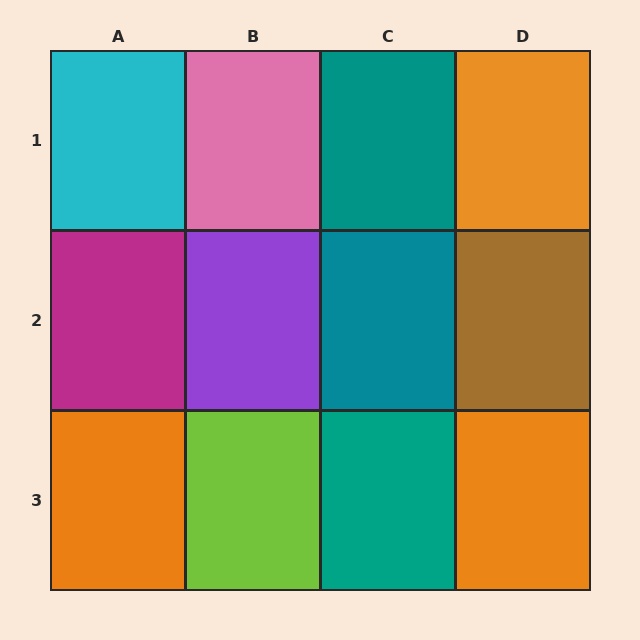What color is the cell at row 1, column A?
Cyan.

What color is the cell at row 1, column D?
Orange.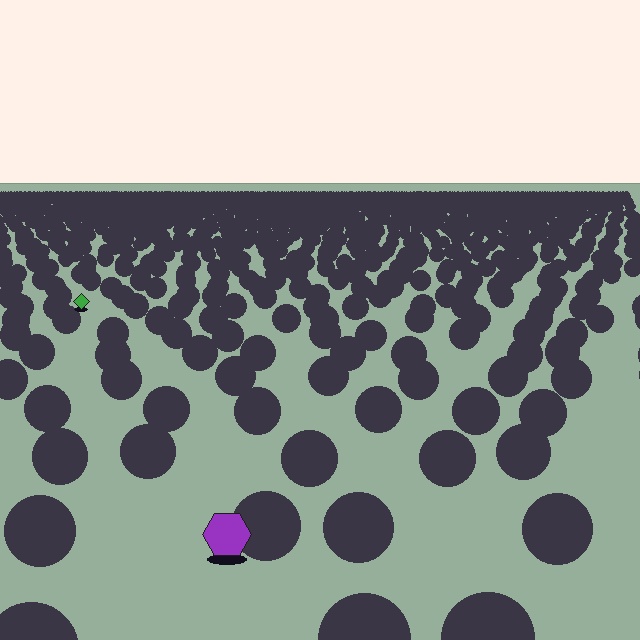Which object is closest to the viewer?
The purple hexagon is closest. The texture marks near it are larger and more spread out.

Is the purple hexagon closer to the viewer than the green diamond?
Yes. The purple hexagon is closer — you can tell from the texture gradient: the ground texture is coarser near it.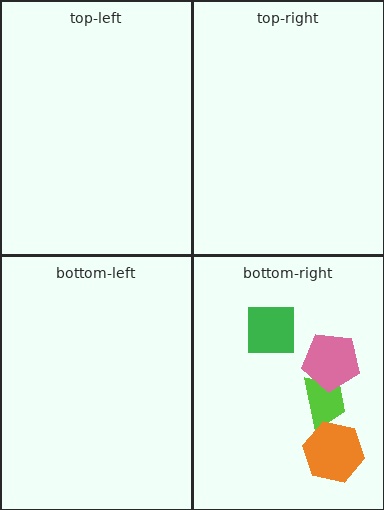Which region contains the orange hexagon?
The bottom-right region.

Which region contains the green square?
The bottom-right region.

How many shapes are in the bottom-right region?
4.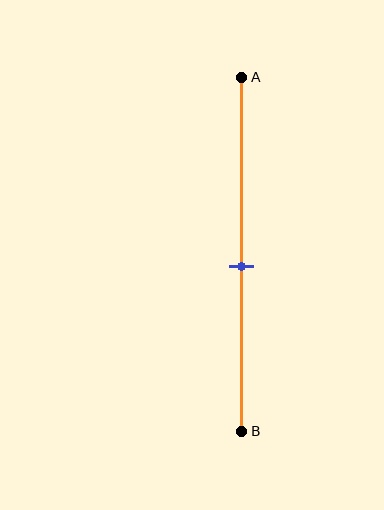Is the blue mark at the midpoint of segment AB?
No, the mark is at about 55% from A, not at the 50% midpoint.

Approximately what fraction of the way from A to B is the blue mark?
The blue mark is approximately 55% of the way from A to B.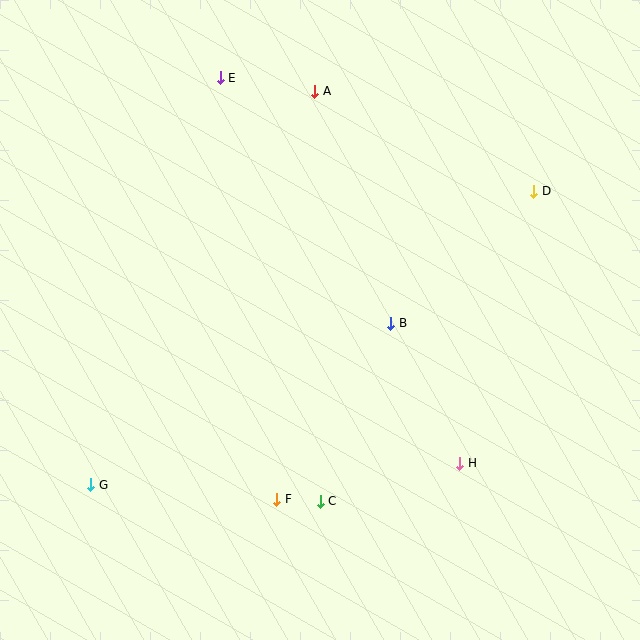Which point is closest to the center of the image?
Point B at (391, 323) is closest to the center.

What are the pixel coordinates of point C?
Point C is at (320, 501).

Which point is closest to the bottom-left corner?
Point G is closest to the bottom-left corner.